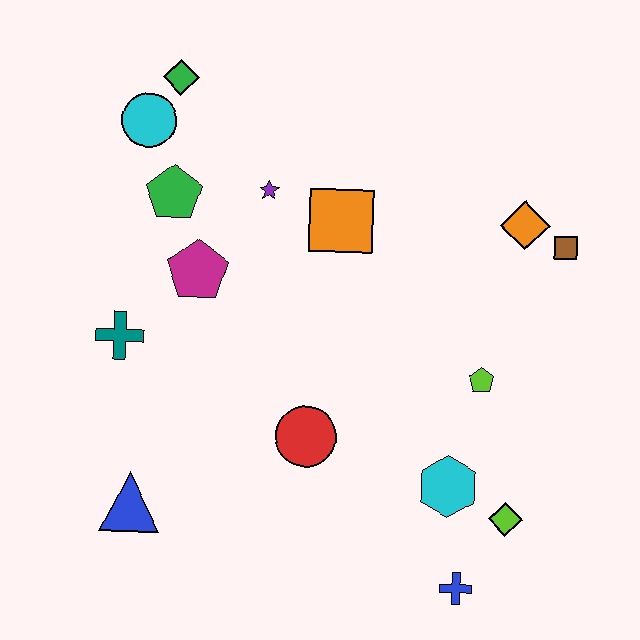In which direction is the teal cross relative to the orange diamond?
The teal cross is to the left of the orange diamond.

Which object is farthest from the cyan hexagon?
The green diamond is farthest from the cyan hexagon.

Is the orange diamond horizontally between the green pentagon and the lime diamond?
No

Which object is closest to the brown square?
The orange diamond is closest to the brown square.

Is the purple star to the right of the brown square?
No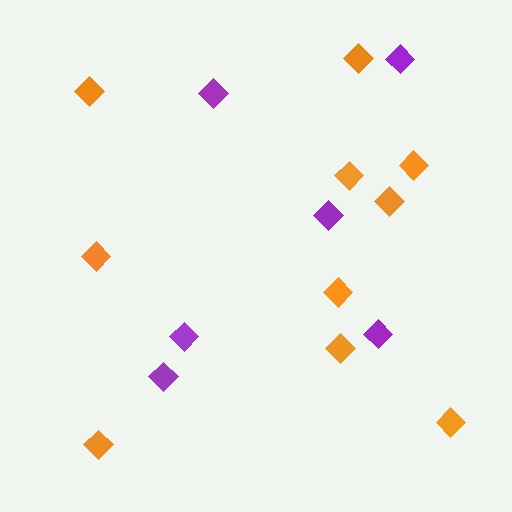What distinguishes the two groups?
There are 2 groups: one group of purple diamonds (6) and one group of orange diamonds (10).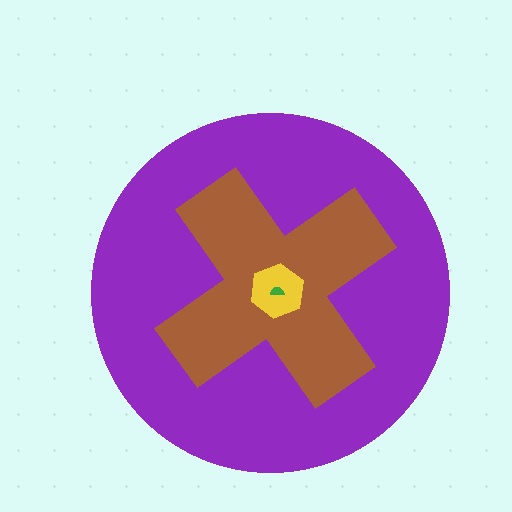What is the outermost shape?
The purple circle.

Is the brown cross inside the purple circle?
Yes.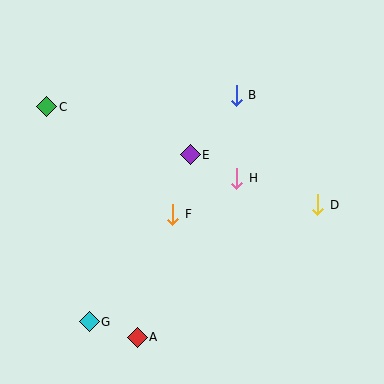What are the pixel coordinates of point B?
Point B is at (236, 95).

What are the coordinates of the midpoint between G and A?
The midpoint between G and A is at (113, 330).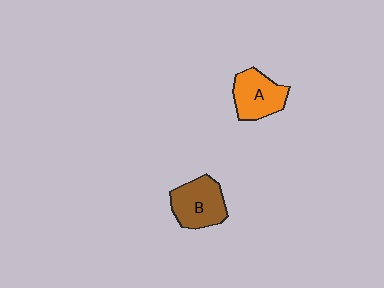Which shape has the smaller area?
Shape A (orange).